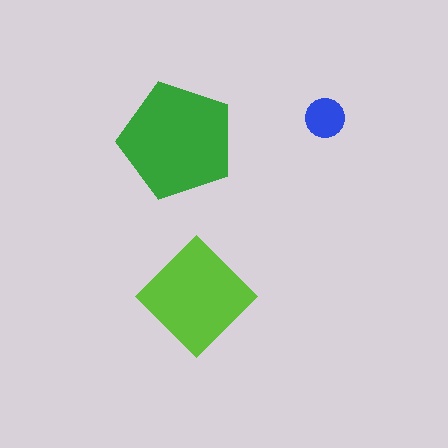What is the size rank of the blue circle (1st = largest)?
3rd.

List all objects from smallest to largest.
The blue circle, the lime diamond, the green pentagon.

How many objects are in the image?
There are 3 objects in the image.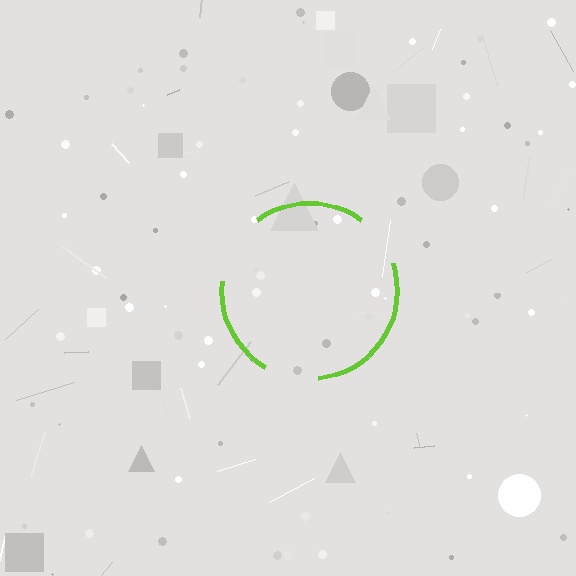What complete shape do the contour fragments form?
The contour fragments form a circle.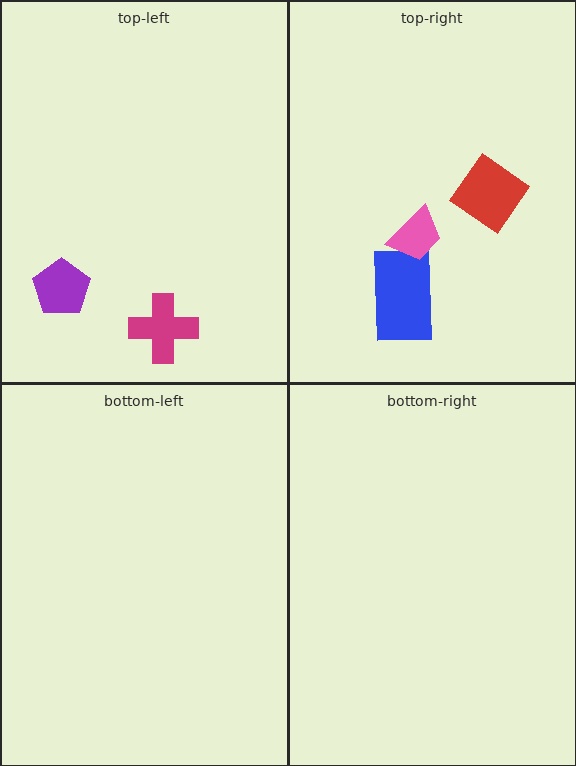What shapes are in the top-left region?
The magenta cross, the purple pentagon.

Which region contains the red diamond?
The top-right region.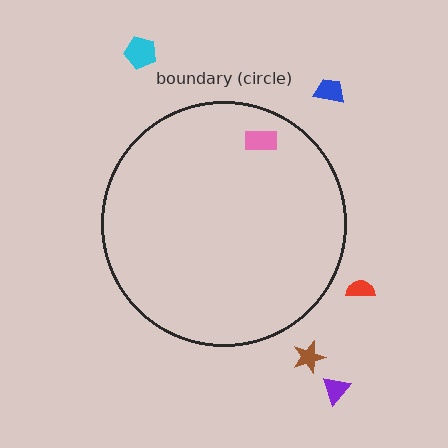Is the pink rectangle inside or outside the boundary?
Inside.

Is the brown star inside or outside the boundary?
Outside.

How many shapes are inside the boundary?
1 inside, 5 outside.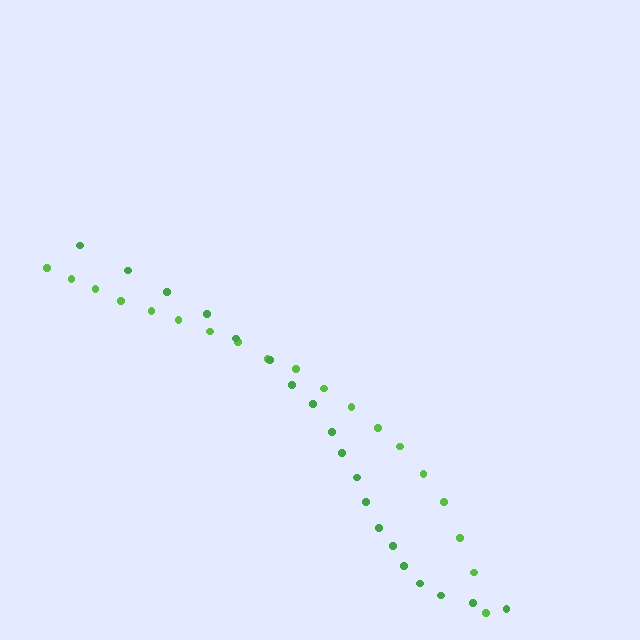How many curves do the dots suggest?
There are 2 distinct paths.